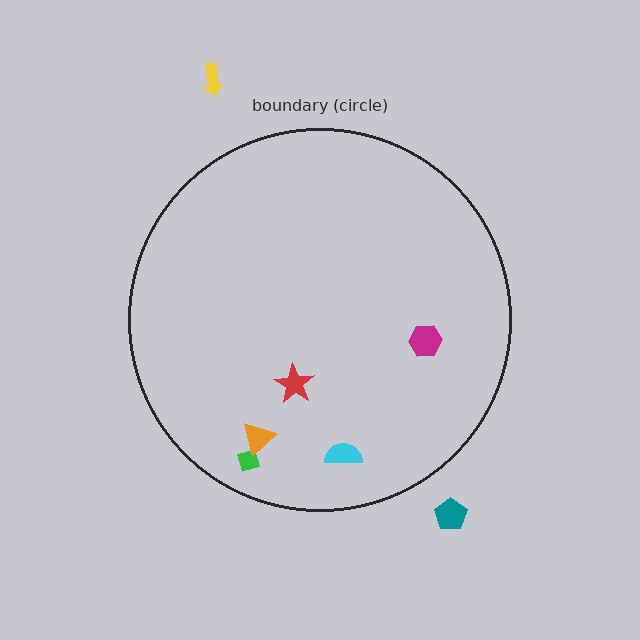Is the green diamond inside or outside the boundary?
Inside.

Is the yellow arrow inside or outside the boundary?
Outside.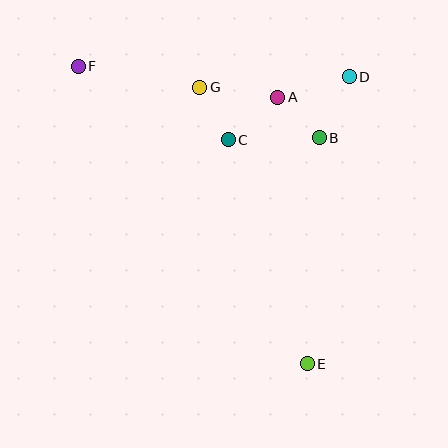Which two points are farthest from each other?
Points E and F are farthest from each other.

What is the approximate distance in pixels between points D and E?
The distance between D and E is approximately 290 pixels.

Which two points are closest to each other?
Points A and B are closest to each other.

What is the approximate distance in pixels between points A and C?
The distance between A and C is approximately 65 pixels.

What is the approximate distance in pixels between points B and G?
The distance between B and G is approximately 130 pixels.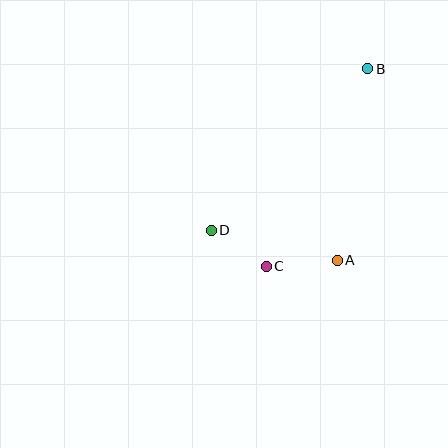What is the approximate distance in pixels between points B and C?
The distance between B and C is approximately 222 pixels.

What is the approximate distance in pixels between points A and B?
The distance between A and B is approximately 194 pixels.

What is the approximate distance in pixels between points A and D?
The distance between A and D is approximately 130 pixels.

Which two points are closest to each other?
Points C and D are closest to each other.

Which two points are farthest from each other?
Points B and D are farthest from each other.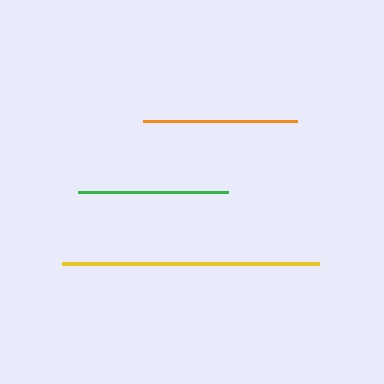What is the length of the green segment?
The green segment is approximately 150 pixels long.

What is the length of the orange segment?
The orange segment is approximately 153 pixels long.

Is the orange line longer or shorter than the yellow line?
The yellow line is longer than the orange line.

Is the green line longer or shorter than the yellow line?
The yellow line is longer than the green line.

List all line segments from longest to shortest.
From longest to shortest: yellow, orange, green.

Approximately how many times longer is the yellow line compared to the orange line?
The yellow line is approximately 1.7 times the length of the orange line.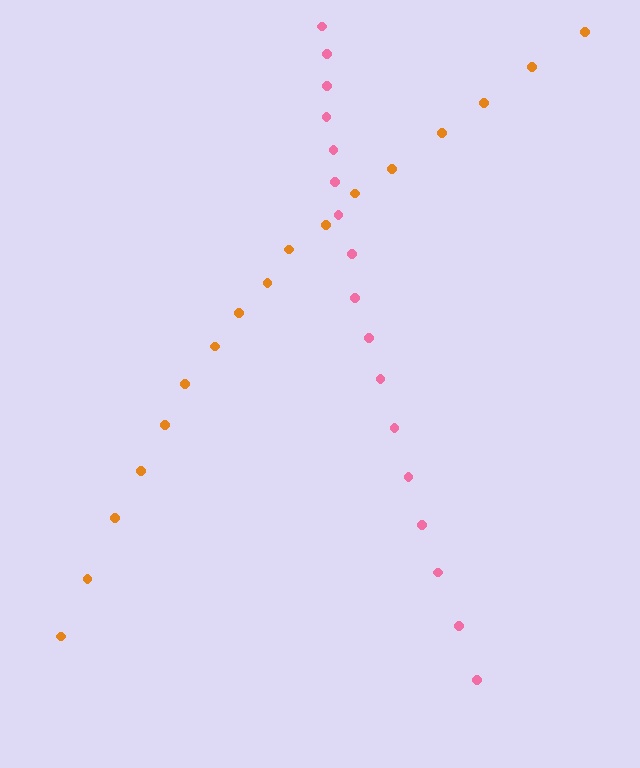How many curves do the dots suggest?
There are 2 distinct paths.